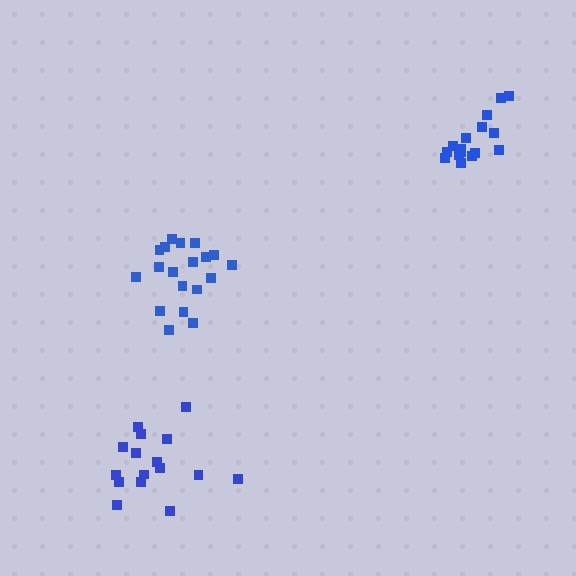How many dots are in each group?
Group 1: 19 dots, Group 2: 16 dots, Group 3: 16 dots (51 total).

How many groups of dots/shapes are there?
There are 3 groups.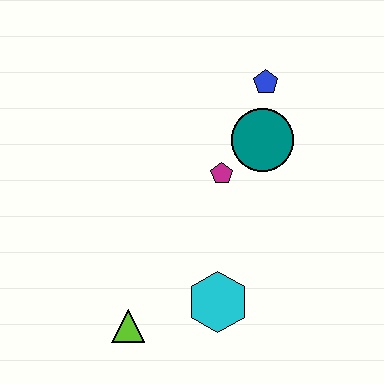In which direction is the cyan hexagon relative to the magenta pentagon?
The cyan hexagon is below the magenta pentagon.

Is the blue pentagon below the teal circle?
No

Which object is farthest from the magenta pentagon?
The lime triangle is farthest from the magenta pentagon.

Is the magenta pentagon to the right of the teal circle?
No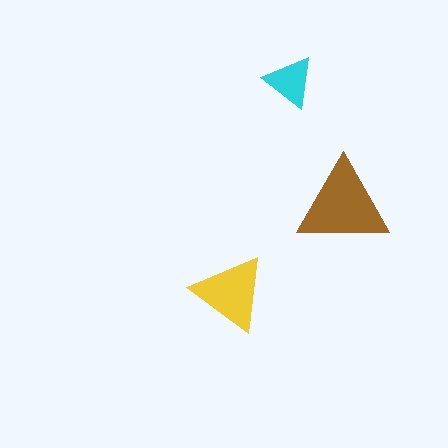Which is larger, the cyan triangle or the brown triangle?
The brown one.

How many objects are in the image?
There are 3 objects in the image.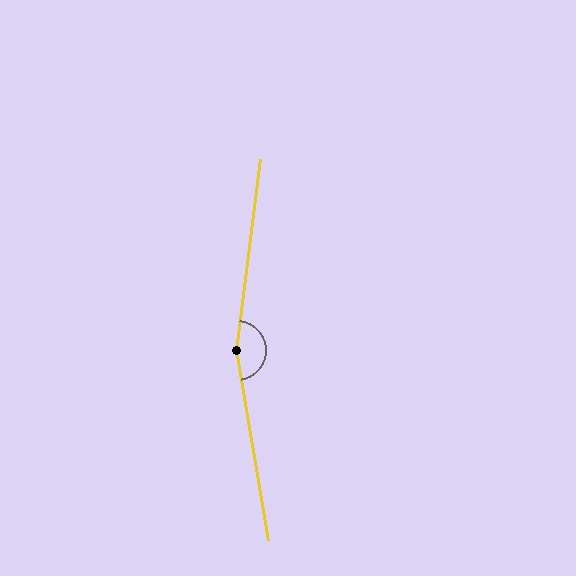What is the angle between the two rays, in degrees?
Approximately 163 degrees.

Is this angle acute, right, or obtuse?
It is obtuse.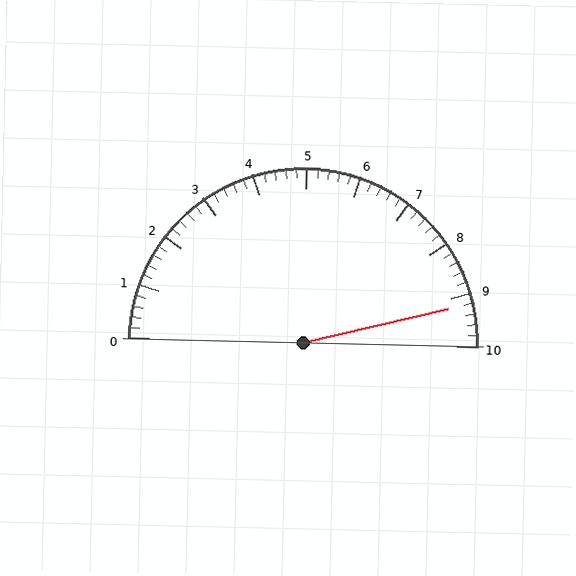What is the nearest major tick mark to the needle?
The nearest major tick mark is 9.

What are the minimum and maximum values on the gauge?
The gauge ranges from 0 to 10.